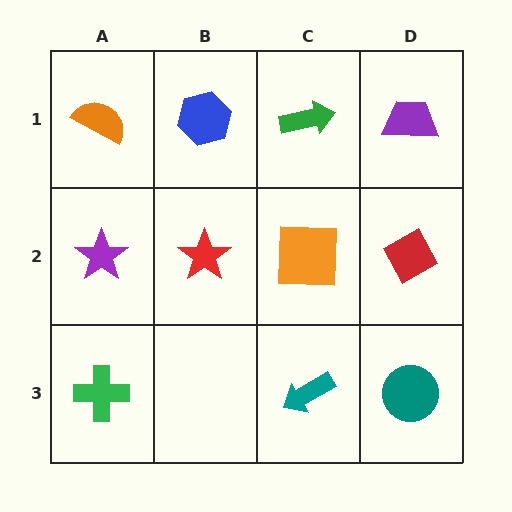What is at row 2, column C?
An orange square.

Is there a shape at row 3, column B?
No, that cell is empty.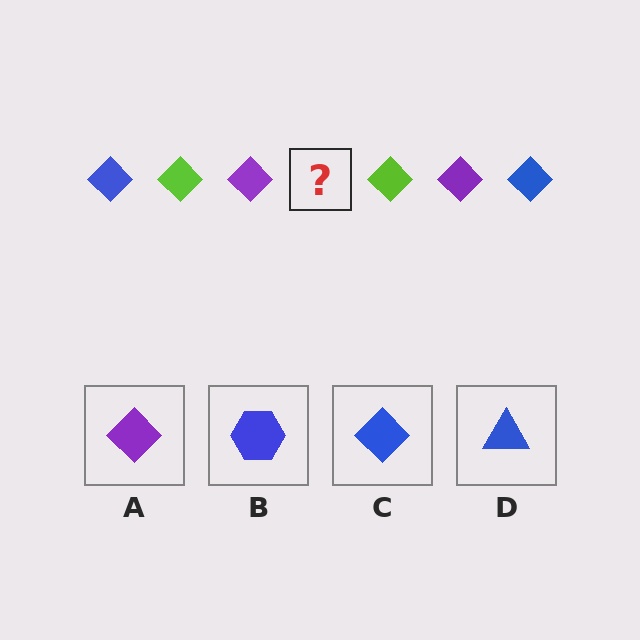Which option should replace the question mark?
Option C.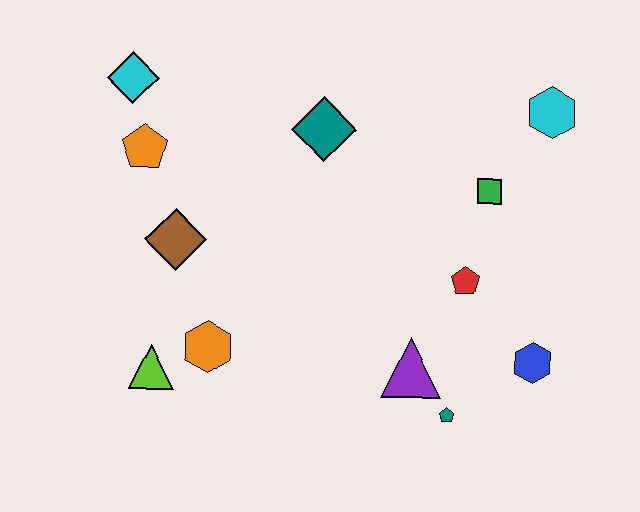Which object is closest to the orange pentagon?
The cyan diamond is closest to the orange pentagon.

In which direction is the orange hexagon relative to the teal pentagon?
The orange hexagon is to the left of the teal pentagon.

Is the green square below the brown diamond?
No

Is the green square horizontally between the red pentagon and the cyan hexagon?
Yes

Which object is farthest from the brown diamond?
The cyan hexagon is farthest from the brown diamond.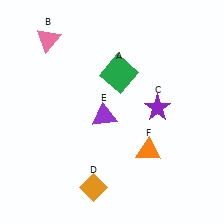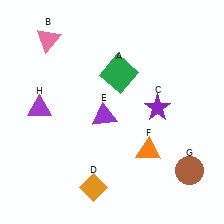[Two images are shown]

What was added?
A brown circle (G), a purple triangle (H) were added in Image 2.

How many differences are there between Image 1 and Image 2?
There are 2 differences between the two images.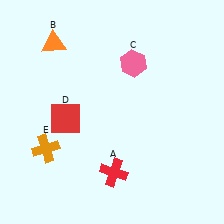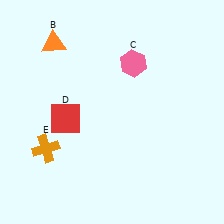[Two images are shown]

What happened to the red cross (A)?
The red cross (A) was removed in Image 2. It was in the bottom-right area of Image 1.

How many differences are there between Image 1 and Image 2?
There is 1 difference between the two images.